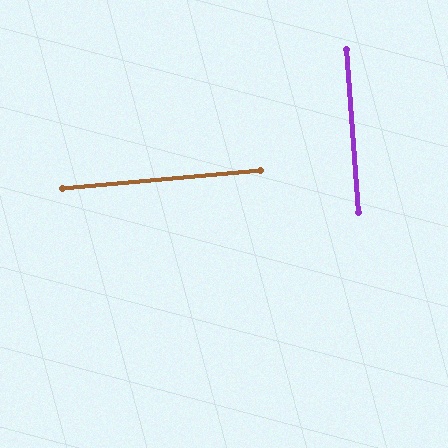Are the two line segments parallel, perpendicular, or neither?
Perpendicular — they meet at approximately 89°.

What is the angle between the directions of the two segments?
Approximately 89 degrees.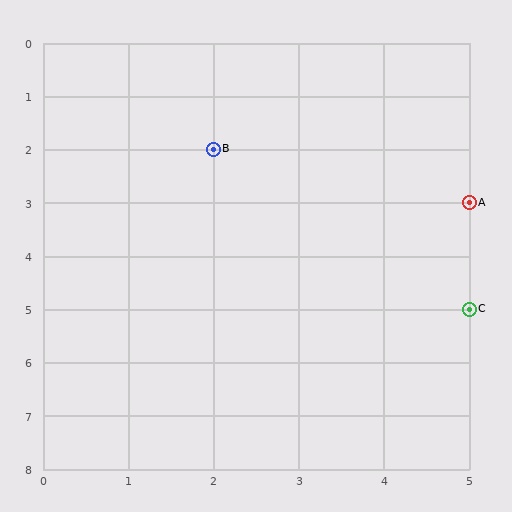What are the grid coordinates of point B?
Point B is at grid coordinates (2, 2).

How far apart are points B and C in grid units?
Points B and C are 3 columns and 3 rows apart (about 4.2 grid units diagonally).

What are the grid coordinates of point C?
Point C is at grid coordinates (5, 5).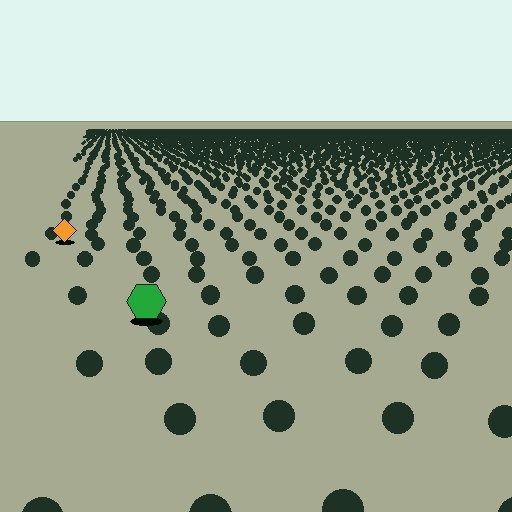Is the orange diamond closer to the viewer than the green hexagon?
No. The green hexagon is closer — you can tell from the texture gradient: the ground texture is coarser near it.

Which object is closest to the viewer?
The green hexagon is closest. The texture marks near it are larger and more spread out.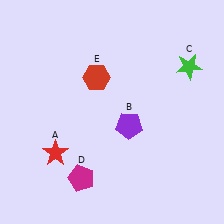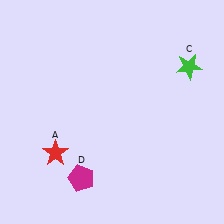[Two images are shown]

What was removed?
The purple pentagon (B), the red hexagon (E) were removed in Image 2.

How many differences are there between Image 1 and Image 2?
There are 2 differences between the two images.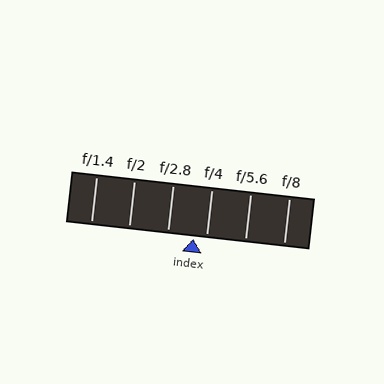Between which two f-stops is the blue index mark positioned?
The index mark is between f/2.8 and f/4.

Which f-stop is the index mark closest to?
The index mark is closest to f/4.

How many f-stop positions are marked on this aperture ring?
There are 6 f-stop positions marked.